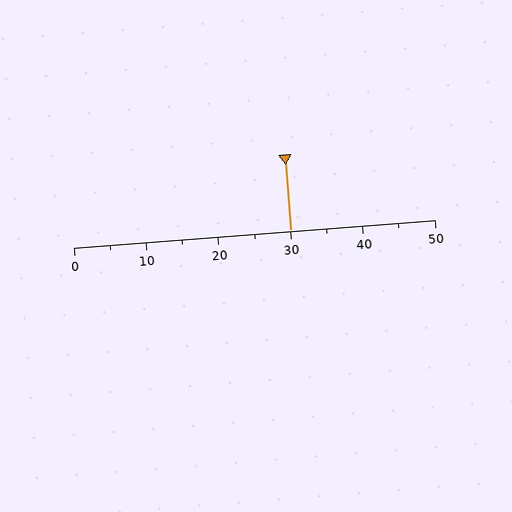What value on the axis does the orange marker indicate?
The marker indicates approximately 30.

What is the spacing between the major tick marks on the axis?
The major ticks are spaced 10 apart.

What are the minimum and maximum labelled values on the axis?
The axis runs from 0 to 50.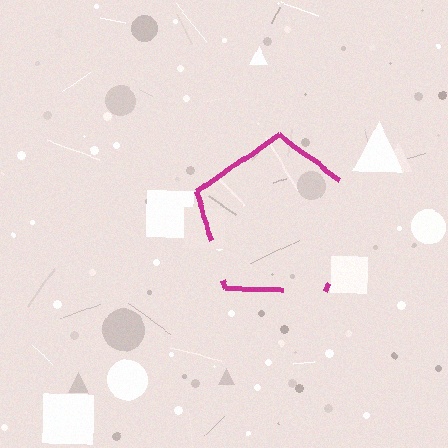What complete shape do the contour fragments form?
The contour fragments form a pentagon.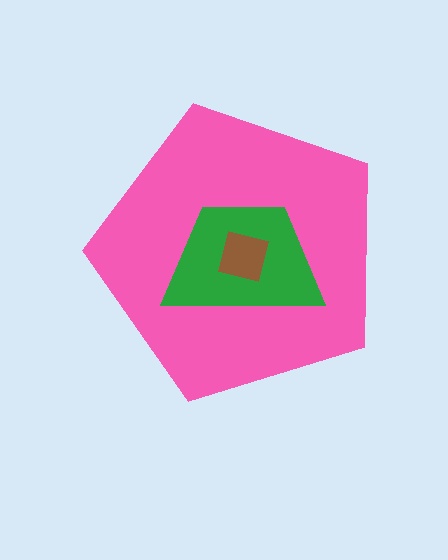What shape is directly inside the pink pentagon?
The green trapezoid.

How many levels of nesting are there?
3.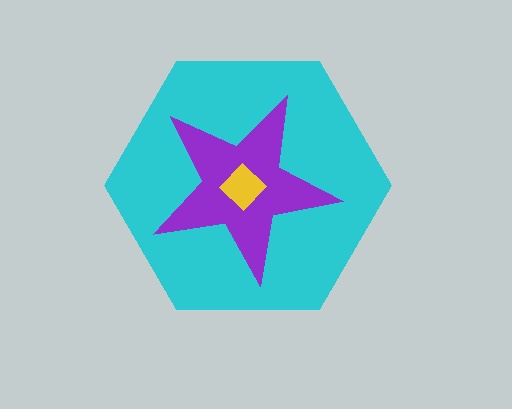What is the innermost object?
The yellow diamond.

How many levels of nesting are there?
3.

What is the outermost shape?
The cyan hexagon.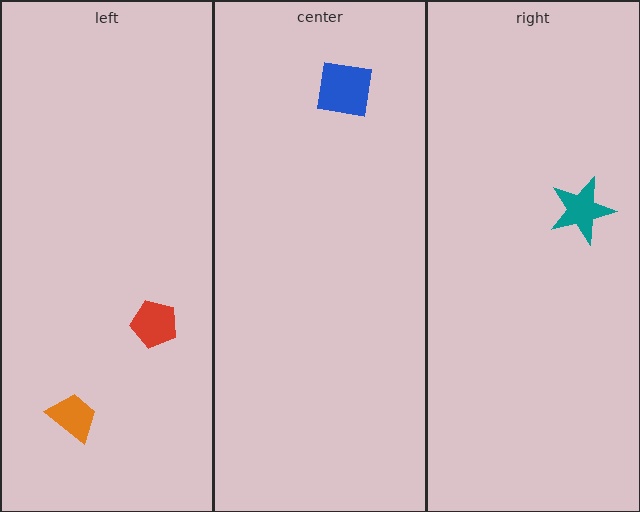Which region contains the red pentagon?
The left region.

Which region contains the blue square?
The center region.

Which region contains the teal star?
The right region.